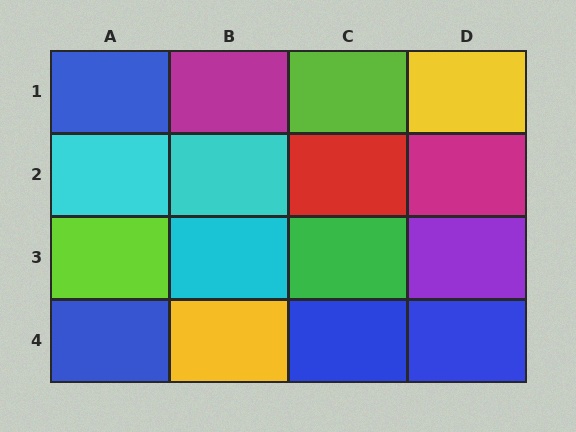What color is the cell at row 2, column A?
Cyan.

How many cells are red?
1 cell is red.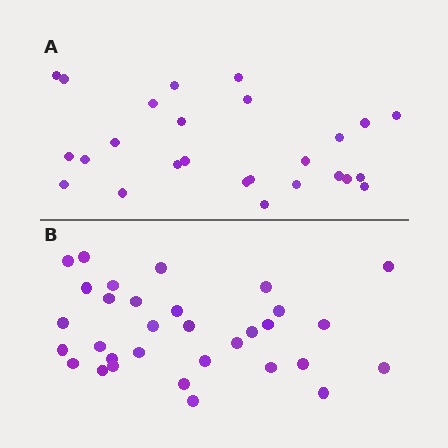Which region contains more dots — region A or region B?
Region B (the bottom region) has more dots.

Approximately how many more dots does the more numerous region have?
Region B has about 6 more dots than region A.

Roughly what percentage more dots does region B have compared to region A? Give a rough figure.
About 25% more.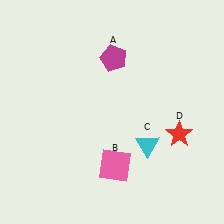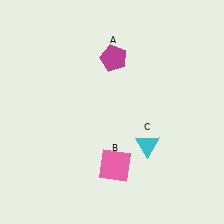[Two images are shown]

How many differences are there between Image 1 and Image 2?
There is 1 difference between the two images.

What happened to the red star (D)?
The red star (D) was removed in Image 2. It was in the bottom-right area of Image 1.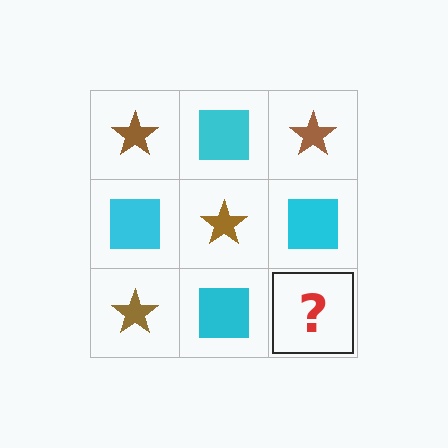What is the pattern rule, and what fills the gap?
The rule is that it alternates brown star and cyan square in a checkerboard pattern. The gap should be filled with a brown star.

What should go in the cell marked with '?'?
The missing cell should contain a brown star.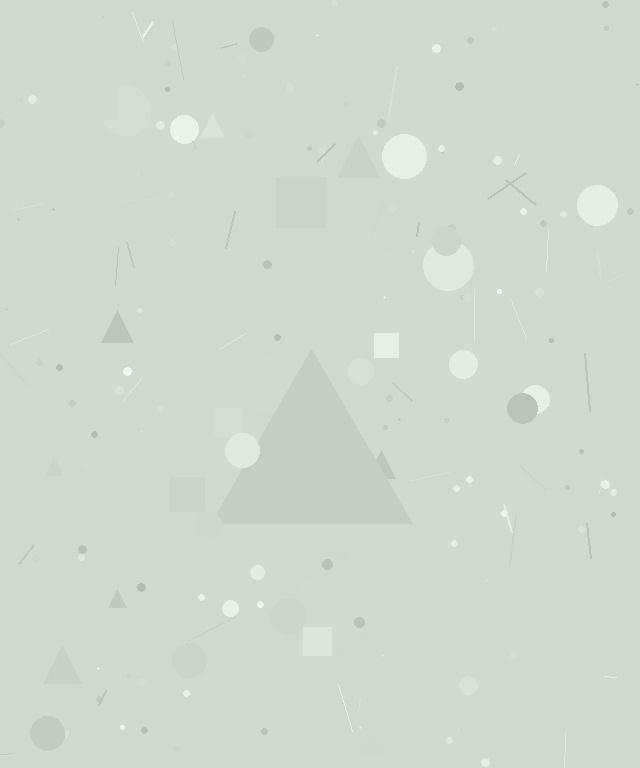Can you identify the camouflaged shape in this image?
The camouflaged shape is a triangle.